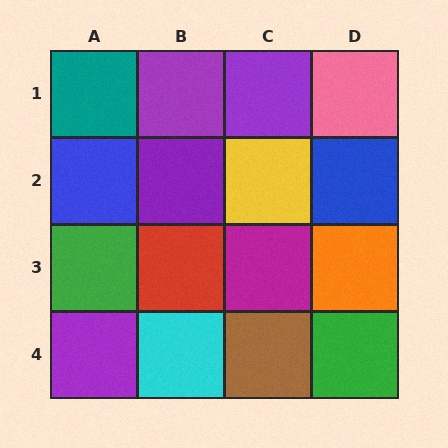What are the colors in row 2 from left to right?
Blue, purple, yellow, blue.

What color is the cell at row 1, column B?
Purple.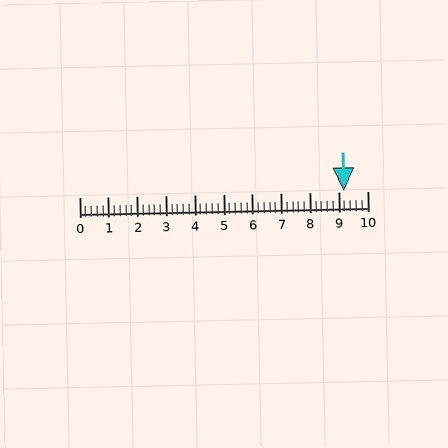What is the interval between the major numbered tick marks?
The major tick marks are spaced 1 units apart.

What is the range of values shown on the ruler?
The ruler shows values from 0 to 10.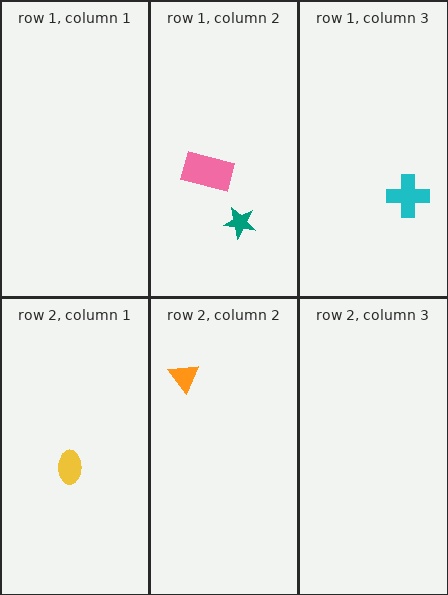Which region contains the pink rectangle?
The row 1, column 2 region.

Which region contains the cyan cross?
The row 1, column 3 region.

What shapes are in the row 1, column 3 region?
The cyan cross.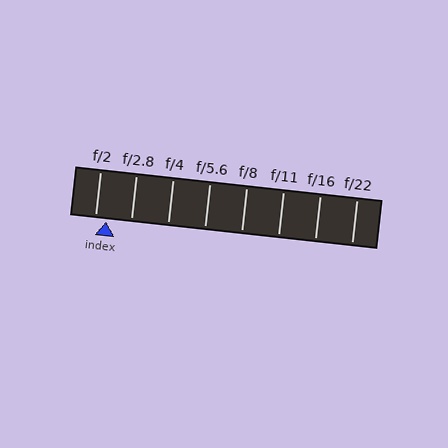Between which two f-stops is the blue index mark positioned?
The index mark is between f/2 and f/2.8.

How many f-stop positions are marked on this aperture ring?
There are 8 f-stop positions marked.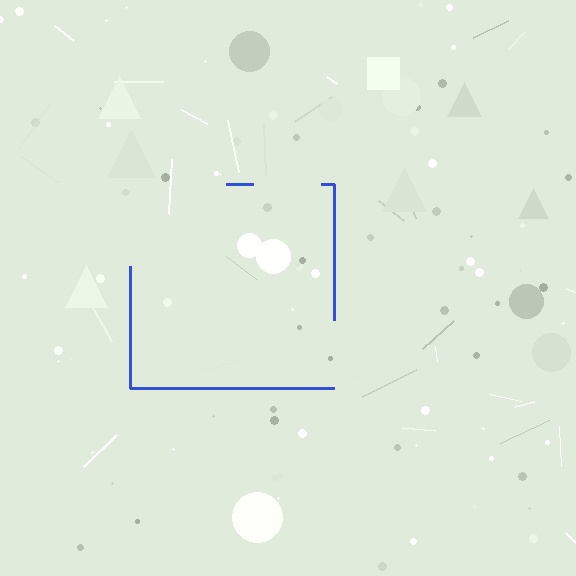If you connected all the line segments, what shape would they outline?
They would outline a square.